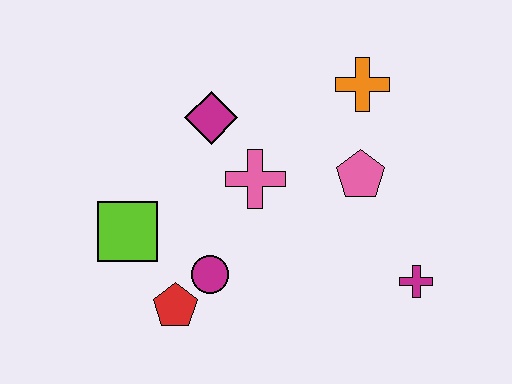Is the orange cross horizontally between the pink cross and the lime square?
No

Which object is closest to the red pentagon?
The magenta circle is closest to the red pentagon.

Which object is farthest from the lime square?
The magenta cross is farthest from the lime square.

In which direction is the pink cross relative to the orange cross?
The pink cross is to the left of the orange cross.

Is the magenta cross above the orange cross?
No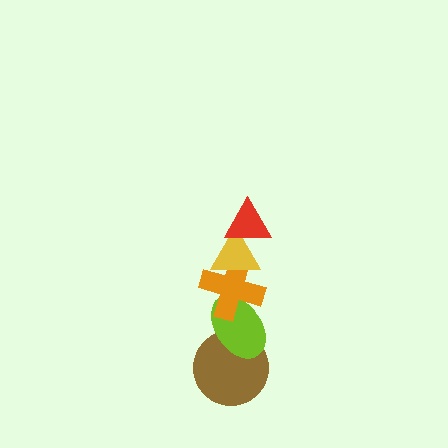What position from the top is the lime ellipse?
The lime ellipse is 4th from the top.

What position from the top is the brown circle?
The brown circle is 5th from the top.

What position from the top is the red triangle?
The red triangle is 1st from the top.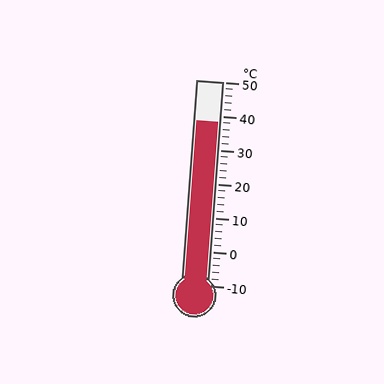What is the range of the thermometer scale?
The thermometer scale ranges from -10°C to 50°C.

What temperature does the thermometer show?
The thermometer shows approximately 38°C.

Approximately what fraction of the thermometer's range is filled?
The thermometer is filled to approximately 80% of its range.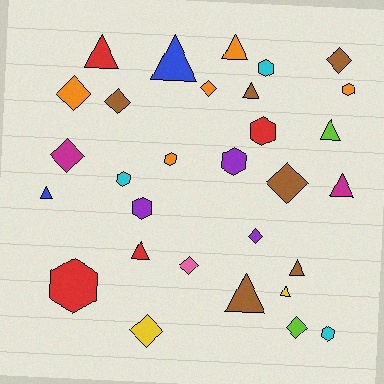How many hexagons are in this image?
There are 9 hexagons.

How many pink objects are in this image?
There is 1 pink object.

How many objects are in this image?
There are 30 objects.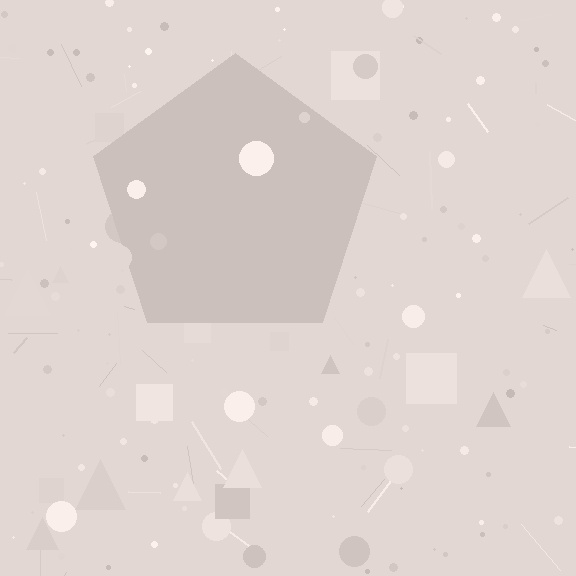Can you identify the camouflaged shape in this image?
The camouflaged shape is a pentagon.